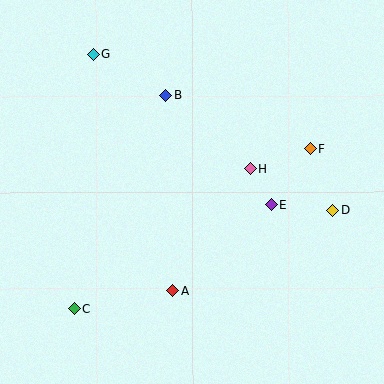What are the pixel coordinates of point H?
Point H is at (250, 169).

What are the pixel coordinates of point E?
Point E is at (272, 205).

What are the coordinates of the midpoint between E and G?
The midpoint between E and G is at (182, 130).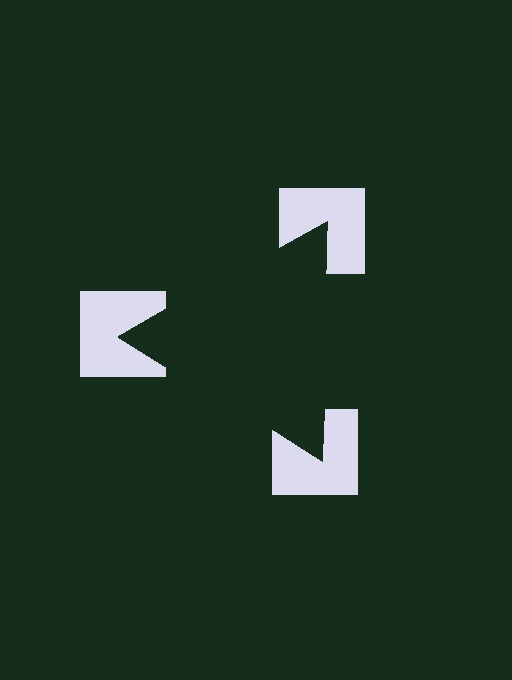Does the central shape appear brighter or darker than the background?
It typically appears slightly darker than the background, even though no actual brightness change is drawn.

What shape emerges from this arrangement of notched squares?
An illusory triangle — its edges are inferred from the aligned wedge cuts in the notched squares, not physically drawn.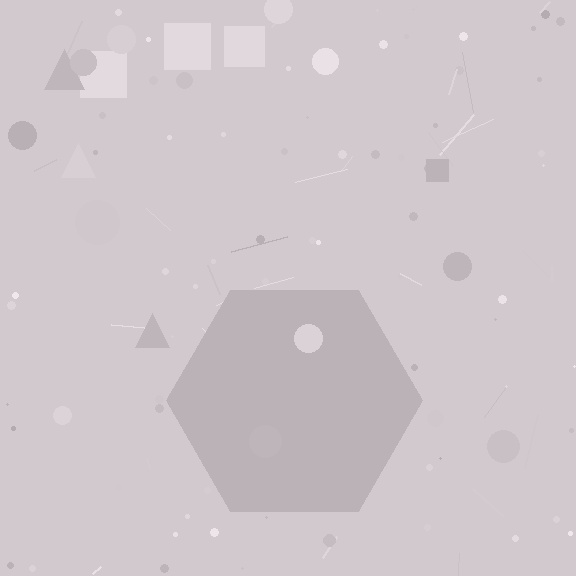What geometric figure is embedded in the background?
A hexagon is embedded in the background.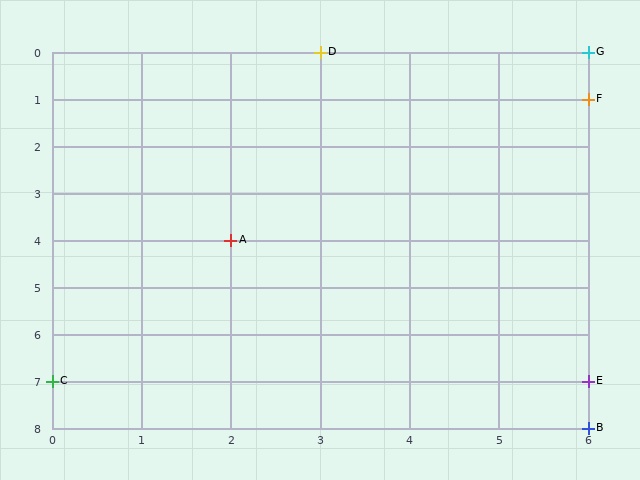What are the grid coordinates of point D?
Point D is at grid coordinates (3, 0).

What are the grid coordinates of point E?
Point E is at grid coordinates (6, 7).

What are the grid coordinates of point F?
Point F is at grid coordinates (6, 1).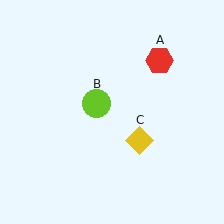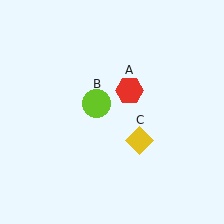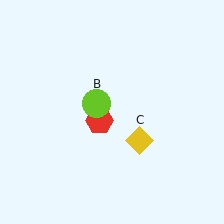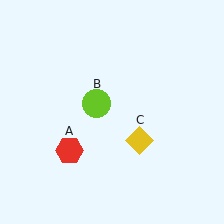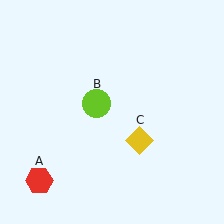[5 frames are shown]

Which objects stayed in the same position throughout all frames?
Lime circle (object B) and yellow diamond (object C) remained stationary.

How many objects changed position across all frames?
1 object changed position: red hexagon (object A).